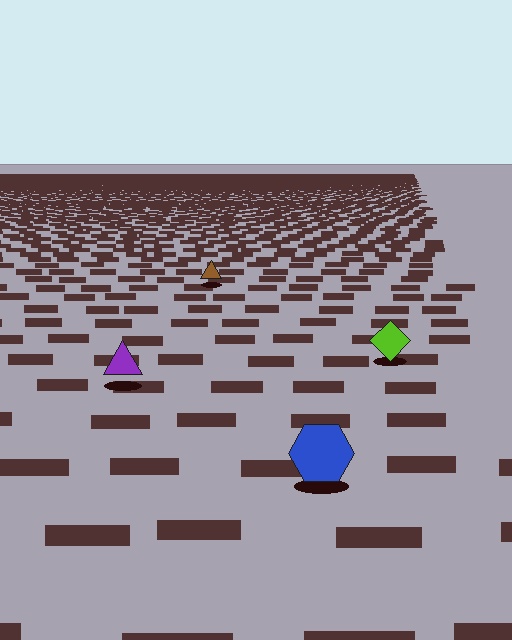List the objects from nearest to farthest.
From nearest to farthest: the blue hexagon, the purple triangle, the lime diamond, the brown triangle.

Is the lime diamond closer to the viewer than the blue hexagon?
No. The blue hexagon is closer — you can tell from the texture gradient: the ground texture is coarser near it.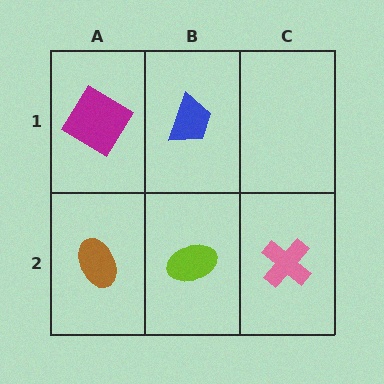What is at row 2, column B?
A lime ellipse.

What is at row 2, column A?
A brown ellipse.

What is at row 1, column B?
A blue trapezoid.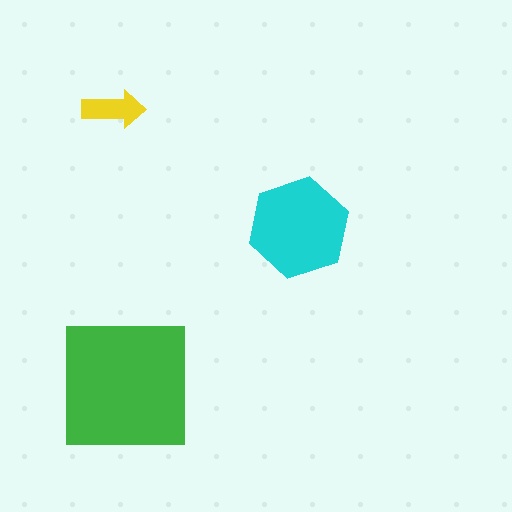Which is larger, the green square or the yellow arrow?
The green square.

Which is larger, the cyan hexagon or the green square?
The green square.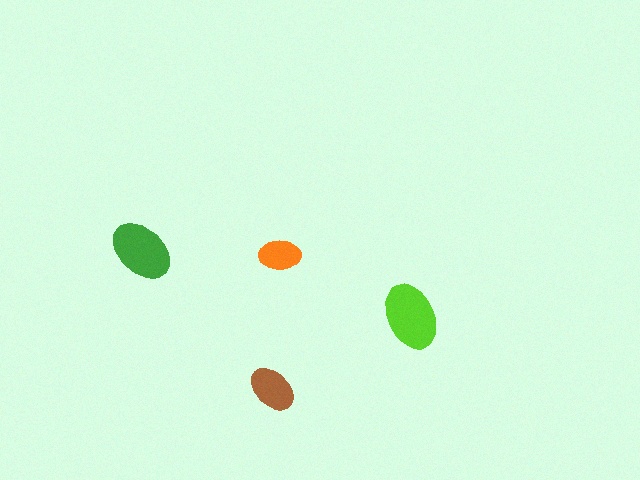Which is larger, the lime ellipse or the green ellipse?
The lime one.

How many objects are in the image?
There are 4 objects in the image.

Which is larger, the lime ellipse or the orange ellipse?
The lime one.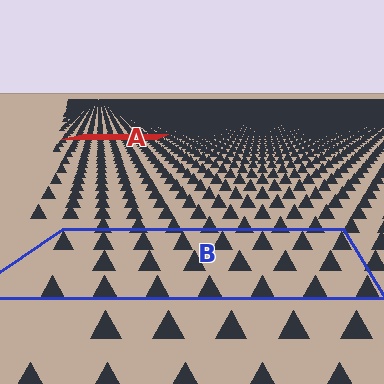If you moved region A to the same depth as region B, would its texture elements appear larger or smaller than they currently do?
They would appear larger. At a closer depth, the same texture elements are projected at a bigger on-screen size.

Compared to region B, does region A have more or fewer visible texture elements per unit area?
Region A has more texture elements per unit area — they are packed more densely because it is farther away.